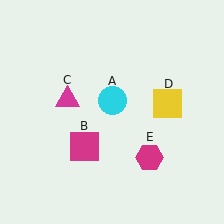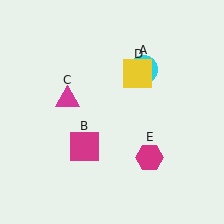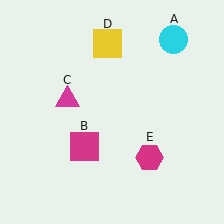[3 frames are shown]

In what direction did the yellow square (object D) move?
The yellow square (object D) moved up and to the left.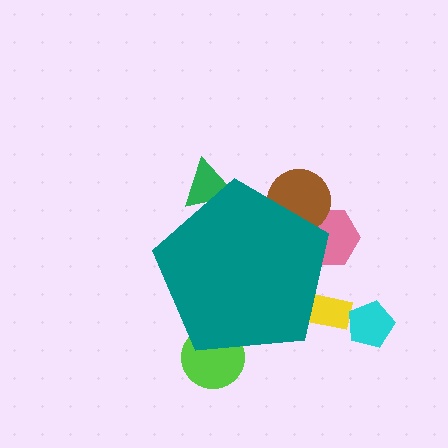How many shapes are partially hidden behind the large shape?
5 shapes are partially hidden.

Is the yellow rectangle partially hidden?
Yes, the yellow rectangle is partially hidden behind the teal pentagon.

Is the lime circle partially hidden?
Yes, the lime circle is partially hidden behind the teal pentagon.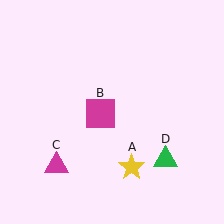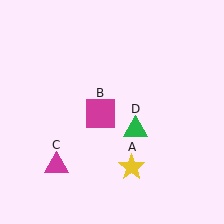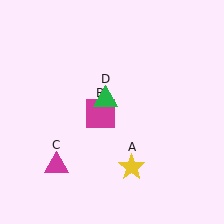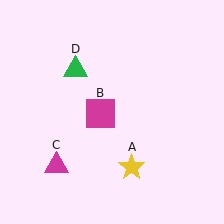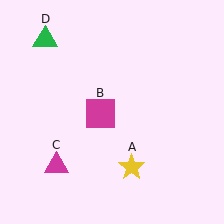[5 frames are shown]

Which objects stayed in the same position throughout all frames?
Yellow star (object A) and magenta square (object B) and magenta triangle (object C) remained stationary.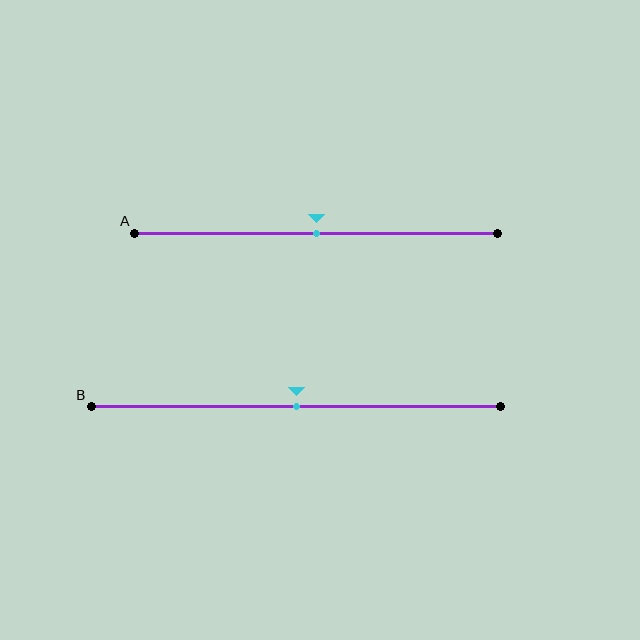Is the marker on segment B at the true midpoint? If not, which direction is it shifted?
Yes, the marker on segment B is at the true midpoint.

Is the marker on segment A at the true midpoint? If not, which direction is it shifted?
Yes, the marker on segment A is at the true midpoint.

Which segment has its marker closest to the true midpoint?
Segment A has its marker closest to the true midpoint.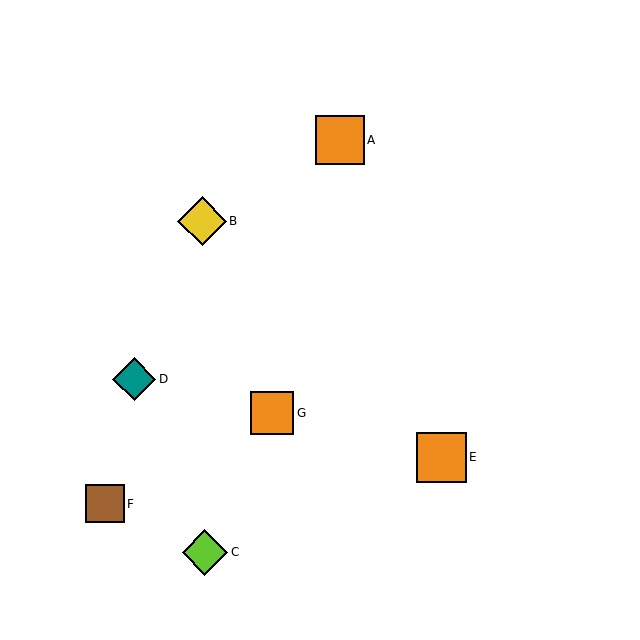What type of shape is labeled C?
Shape C is a lime diamond.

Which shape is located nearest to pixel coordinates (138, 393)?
The teal diamond (labeled D) at (134, 379) is nearest to that location.